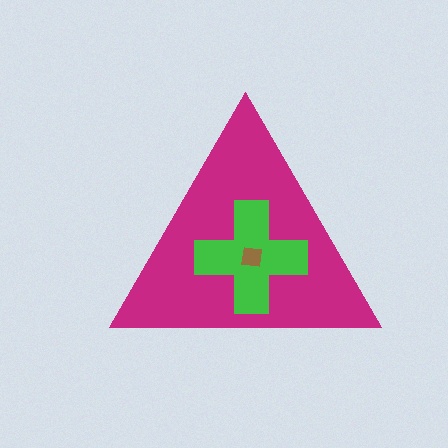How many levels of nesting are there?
3.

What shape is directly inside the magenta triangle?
The green cross.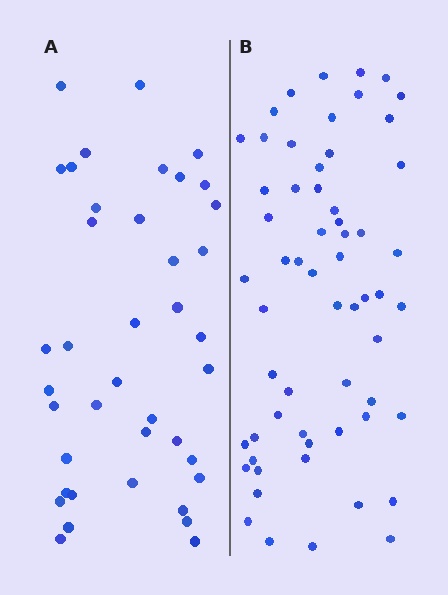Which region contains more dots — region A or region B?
Region B (the right region) has more dots.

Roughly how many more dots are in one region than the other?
Region B has approximately 20 more dots than region A.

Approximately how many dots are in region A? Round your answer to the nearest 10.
About 40 dots.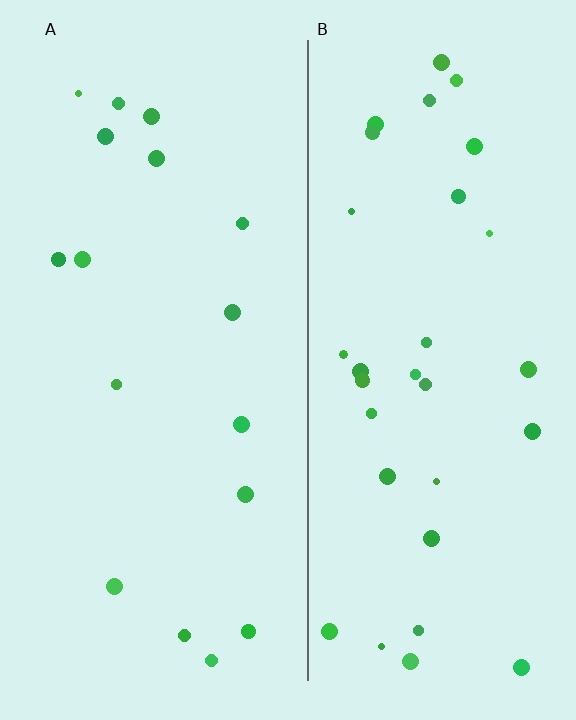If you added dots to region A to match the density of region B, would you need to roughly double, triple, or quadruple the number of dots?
Approximately double.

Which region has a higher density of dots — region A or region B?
B (the right).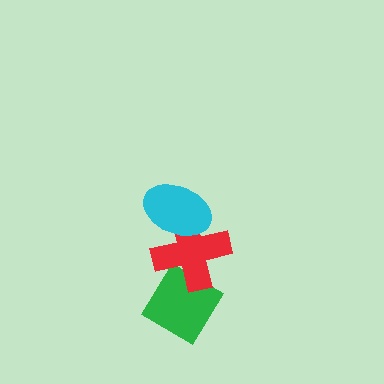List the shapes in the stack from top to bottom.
From top to bottom: the cyan ellipse, the red cross, the green diamond.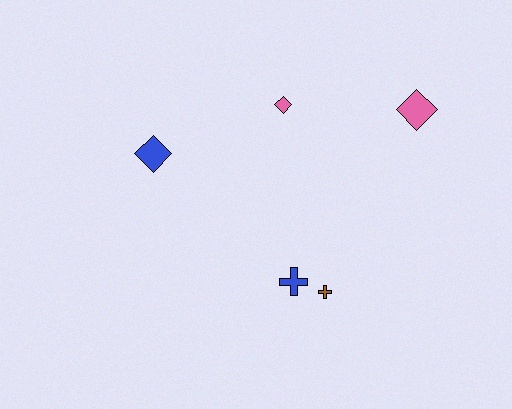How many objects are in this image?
There are 5 objects.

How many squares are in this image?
There are no squares.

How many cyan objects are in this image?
There are no cyan objects.